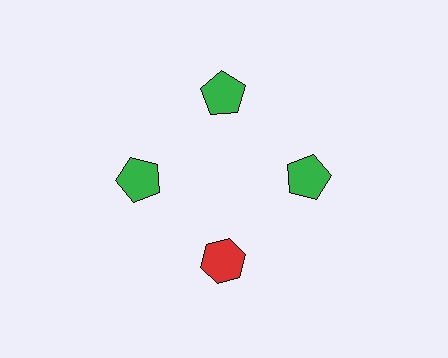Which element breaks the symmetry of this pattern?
The red hexagon at roughly the 6 o'clock position breaks the symmetry. All other shapes are green pentagons.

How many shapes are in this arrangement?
There are 4 shapes arranged in a ring pattern.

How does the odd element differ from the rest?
It differs in both color (red instead of green) and shape (hexagon instead of pentagon).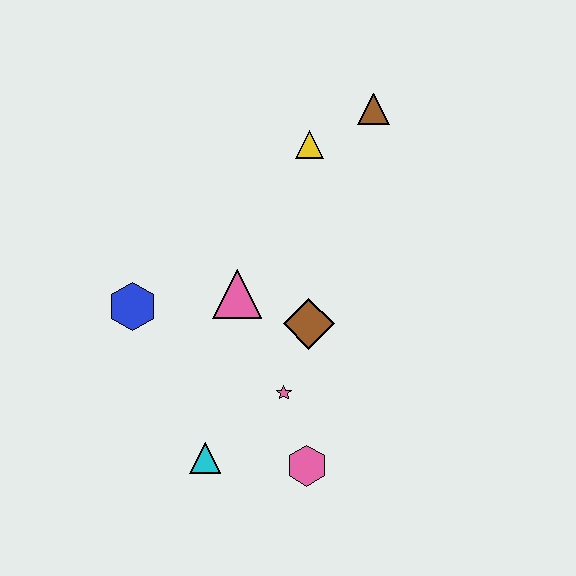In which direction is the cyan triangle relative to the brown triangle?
The cyan triangle is below the brown triangle.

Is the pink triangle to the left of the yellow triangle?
Yes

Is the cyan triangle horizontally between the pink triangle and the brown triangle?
No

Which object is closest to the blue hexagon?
The pink triangle is closest to the blue hexagon.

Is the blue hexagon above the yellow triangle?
No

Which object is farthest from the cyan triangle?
The brown triangle is farthest from the cyan triangle.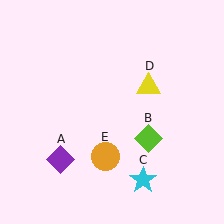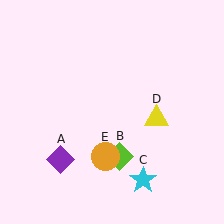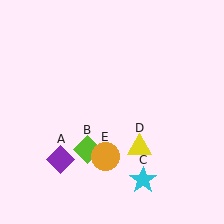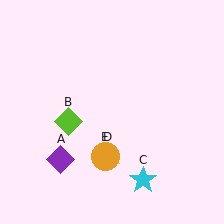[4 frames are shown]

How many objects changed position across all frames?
2 objects changed position: lime diamond (object B), yellow triangle (object D).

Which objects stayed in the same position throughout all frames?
Purple diamond (object A) and cyan star (object C) and orange circle (object E) remained stationary.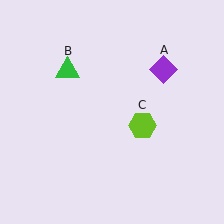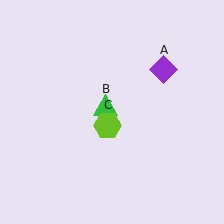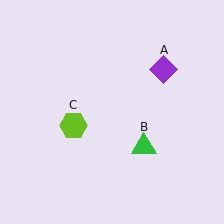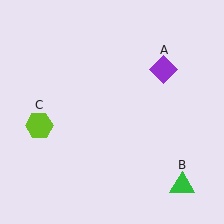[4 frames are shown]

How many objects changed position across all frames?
2 objects changed position: green triangle (object B), lime hexagon (object C).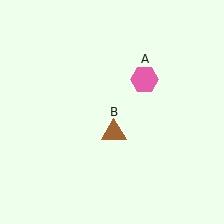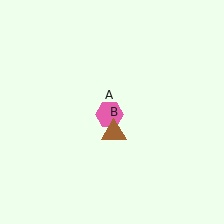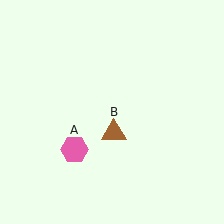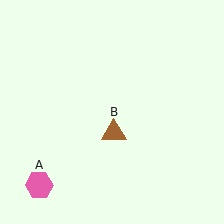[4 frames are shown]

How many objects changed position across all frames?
1 object changed position: pink hexagon (object A).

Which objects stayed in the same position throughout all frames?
Brown triangle (object B) remained stationary.